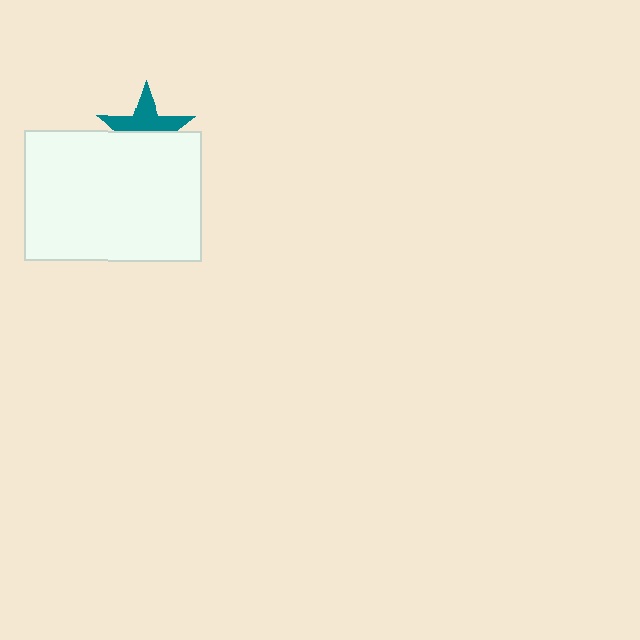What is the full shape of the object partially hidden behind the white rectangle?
The partially hidden object is a teal star.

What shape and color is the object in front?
The object in front is a white rectangle.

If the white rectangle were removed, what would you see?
You would see the complete teal star.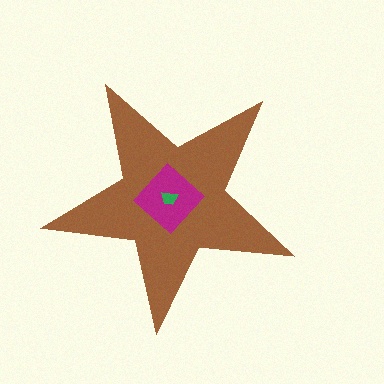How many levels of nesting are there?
3.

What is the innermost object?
The green trapezoid.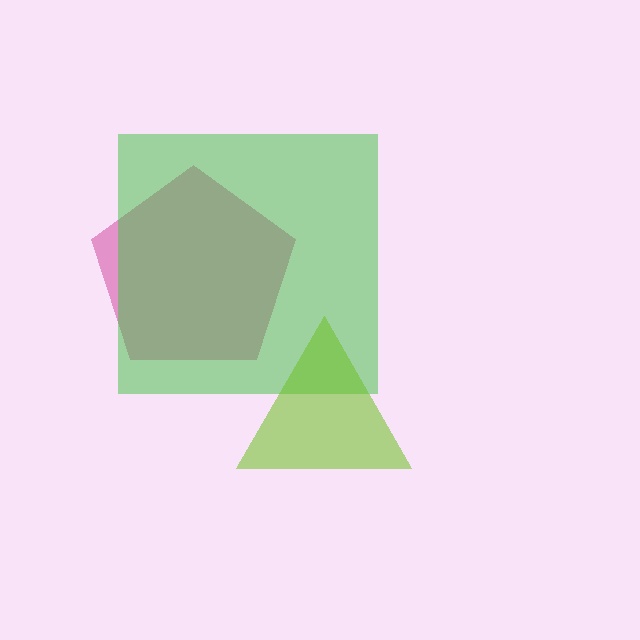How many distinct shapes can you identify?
There are 3 distinct shapes: a pink pentagon, a green square, a lime triangle.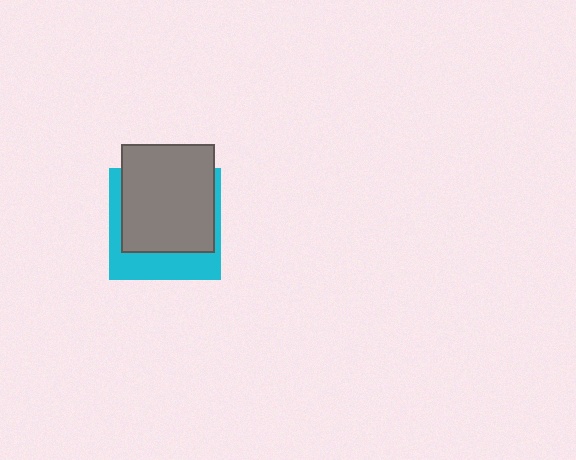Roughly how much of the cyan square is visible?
A small part of it is visible (roughly 36%).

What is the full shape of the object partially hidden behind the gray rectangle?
The partially hidden object is a cyan square.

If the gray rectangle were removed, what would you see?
You would see the complete cyan square.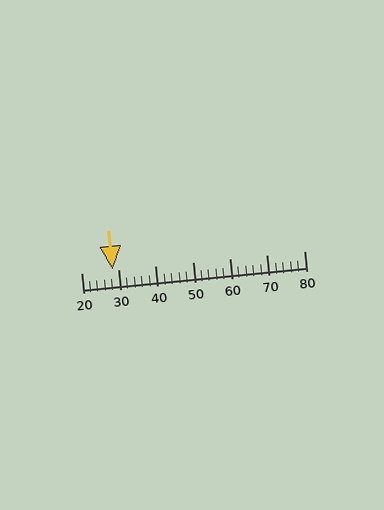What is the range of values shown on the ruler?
The ruler shows values from 20 to 80.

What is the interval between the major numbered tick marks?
The major tick marks are spaced 10 units apart.